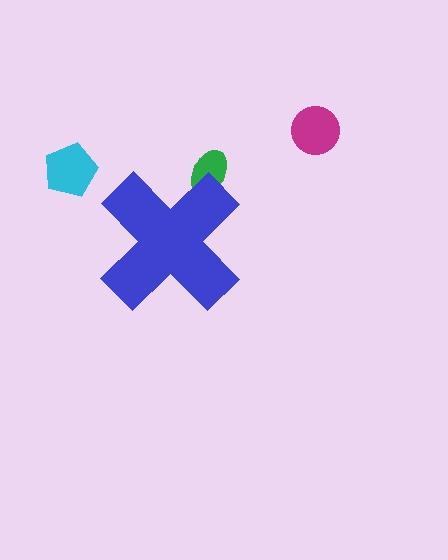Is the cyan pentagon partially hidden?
No, the cyan pentagon is fully visible.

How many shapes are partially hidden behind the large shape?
1 shape is partially hidden.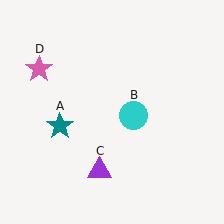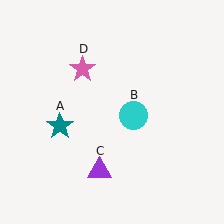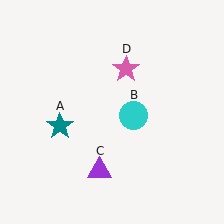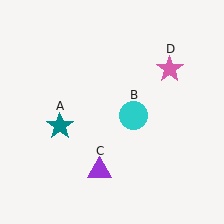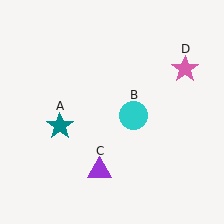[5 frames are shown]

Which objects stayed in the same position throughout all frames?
Teal star (object A) and cyan circle (object B) and purple triangle (object C) remained stationary.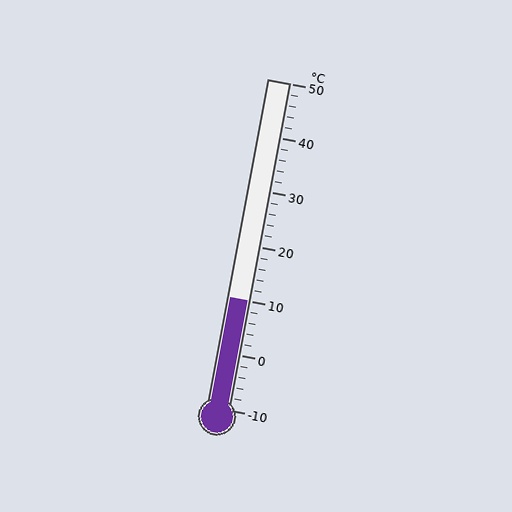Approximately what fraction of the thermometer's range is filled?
The thermometer is filled to approximately 35% of its range.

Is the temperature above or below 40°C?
The temperature is below 40°C.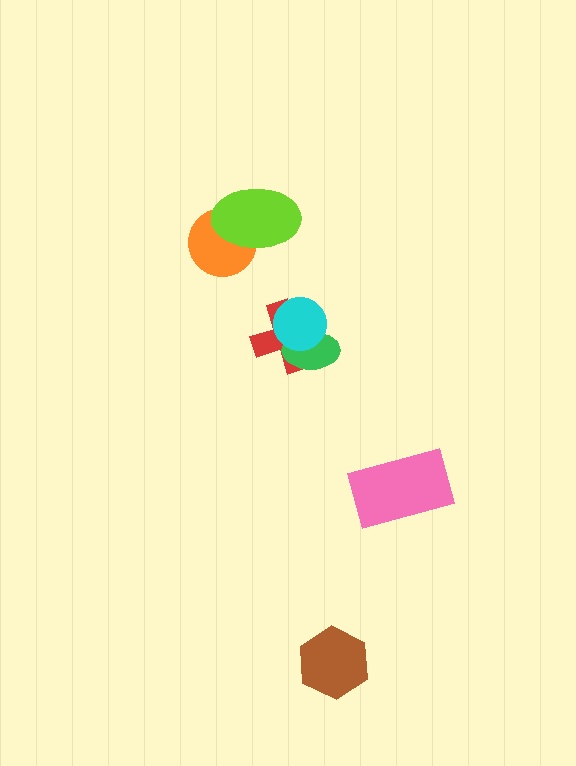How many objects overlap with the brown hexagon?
0 objects overlap with the brown hexagon.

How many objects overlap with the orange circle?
1 object overlaps with the orange circle.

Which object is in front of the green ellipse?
The cyan circle is in front of the green ellipse.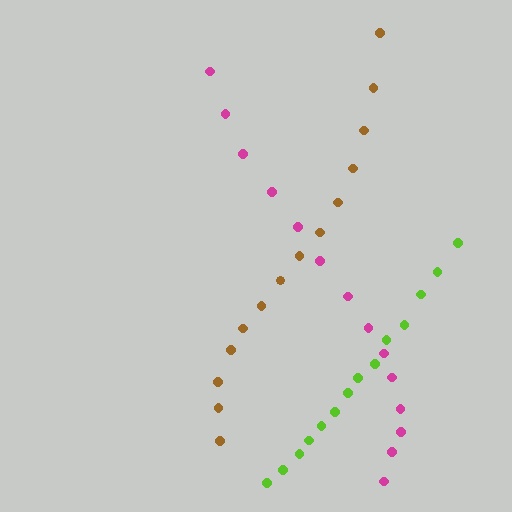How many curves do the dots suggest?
There are 3 distinct paths.